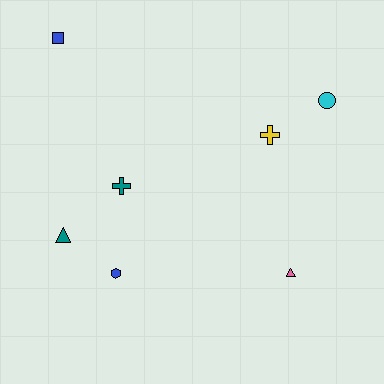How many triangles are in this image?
There are 2 triangles.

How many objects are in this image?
There are 7 objects.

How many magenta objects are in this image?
There are no magenta objects.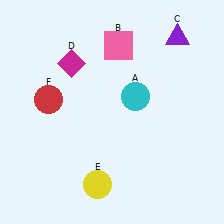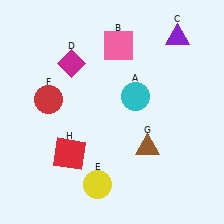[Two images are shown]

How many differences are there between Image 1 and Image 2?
There are 2 differences between the two images.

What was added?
A brown triangle (G), a red square (H) were added in Image 2.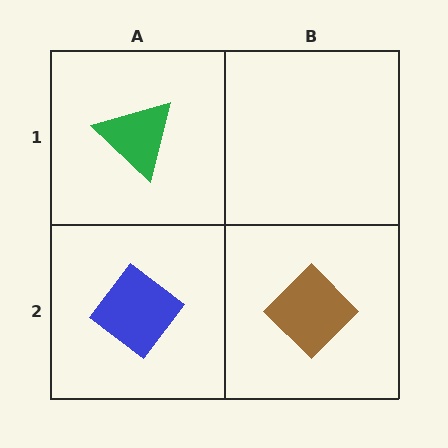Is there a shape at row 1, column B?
No, that cell is empty.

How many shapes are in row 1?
1 shape.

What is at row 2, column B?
A brown diamond.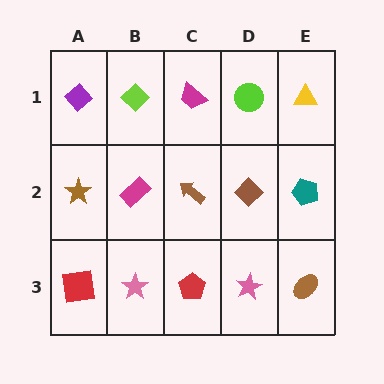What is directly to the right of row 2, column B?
A brown arrow.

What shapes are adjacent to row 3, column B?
A magenta rectangle (row 2, column B), a red square (row 3, column A), a red pentagon (row 3, column C).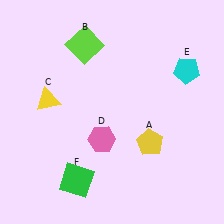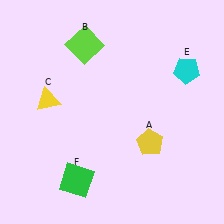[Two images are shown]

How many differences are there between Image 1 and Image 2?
There is 1 difference between the two images.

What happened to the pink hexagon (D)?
The pink hexagon (D) was removed in Image 2. It was in the bottom-left area of Image 1.